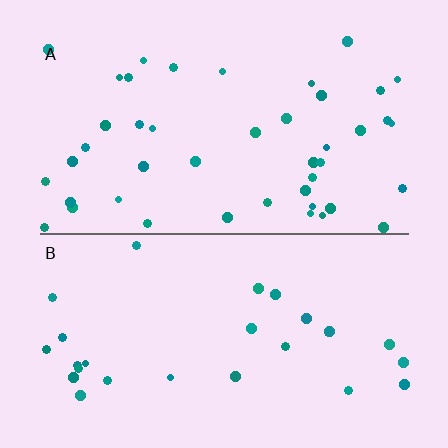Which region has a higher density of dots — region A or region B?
A (the top).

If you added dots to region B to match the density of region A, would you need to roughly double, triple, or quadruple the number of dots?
Approximately double.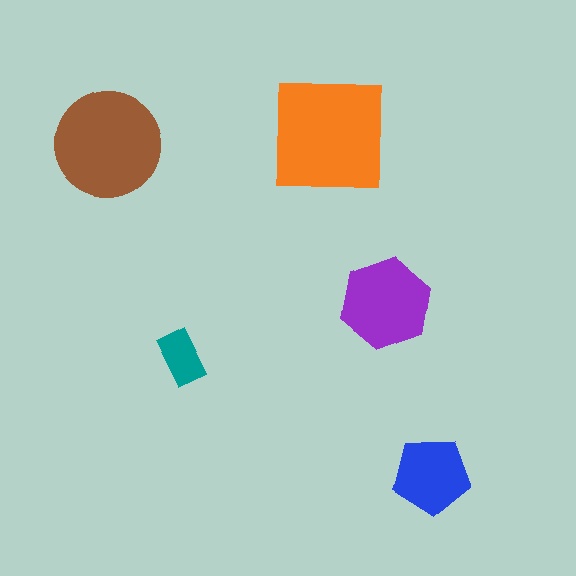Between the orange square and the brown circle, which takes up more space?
The orange square.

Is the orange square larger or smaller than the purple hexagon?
Larger.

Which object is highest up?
The orange square is topmost.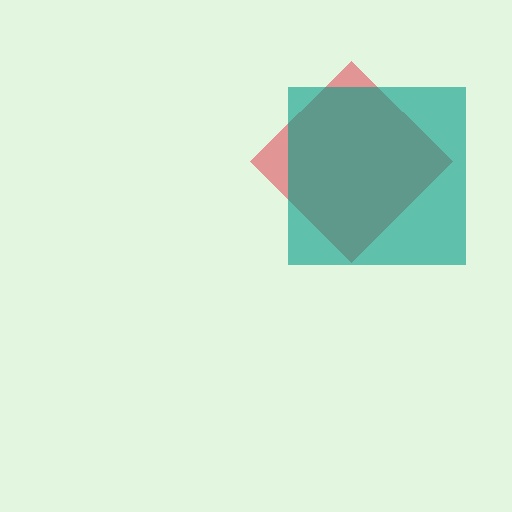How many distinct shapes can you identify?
There are 2 distinct shapes: a red diamond, a teal square.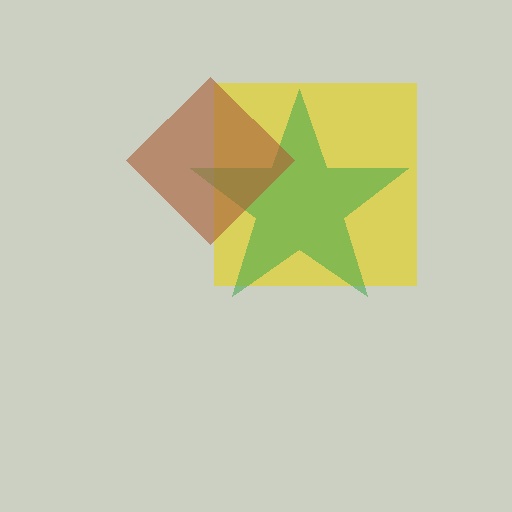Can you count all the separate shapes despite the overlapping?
Yes, there are 3 separate shapes.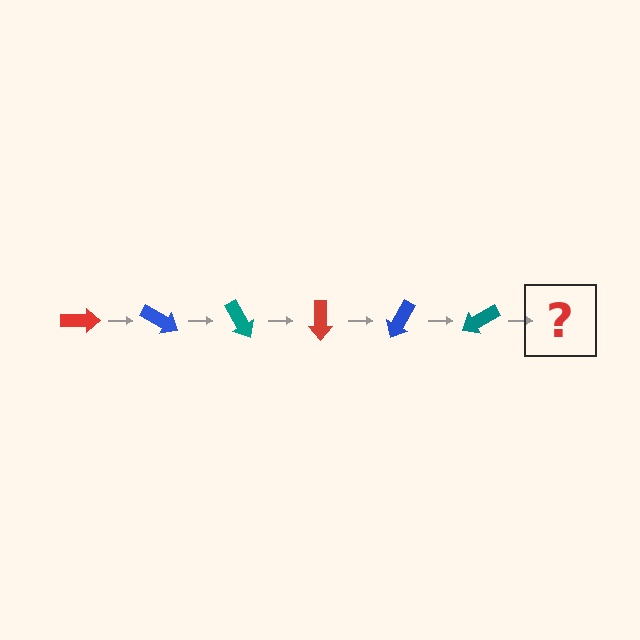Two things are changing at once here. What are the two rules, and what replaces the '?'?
The two rules are that it rotates 30 degrees each step and the color cycles through red, blue, and teal. The '?' should be a red arrow, rotated 180 degrees from the start.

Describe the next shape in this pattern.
It should be a red arrow, rotated 180 degrees from the start.